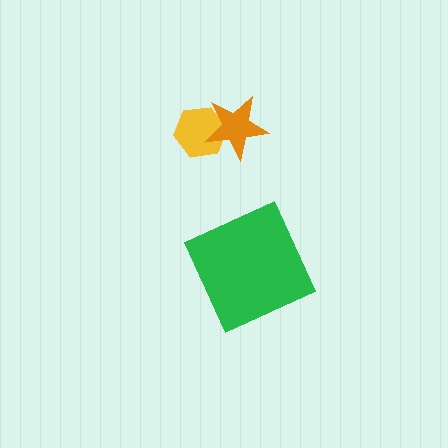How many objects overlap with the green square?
0 objects overlap with the green square.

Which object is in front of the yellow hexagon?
The orange star is in front of the yellow hexagon.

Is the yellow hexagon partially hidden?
Yes, it is partially covered by another shape.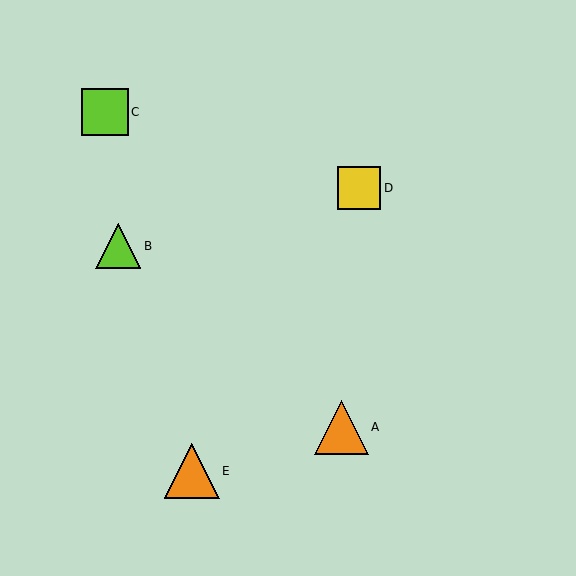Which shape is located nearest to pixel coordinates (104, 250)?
The lime triangle (labeled B) at (118, 246) is nearest to that location.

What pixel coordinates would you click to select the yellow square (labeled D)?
Click at (359, 188) to select the yellow square D.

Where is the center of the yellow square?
The center of the yellow square is at (359, 188).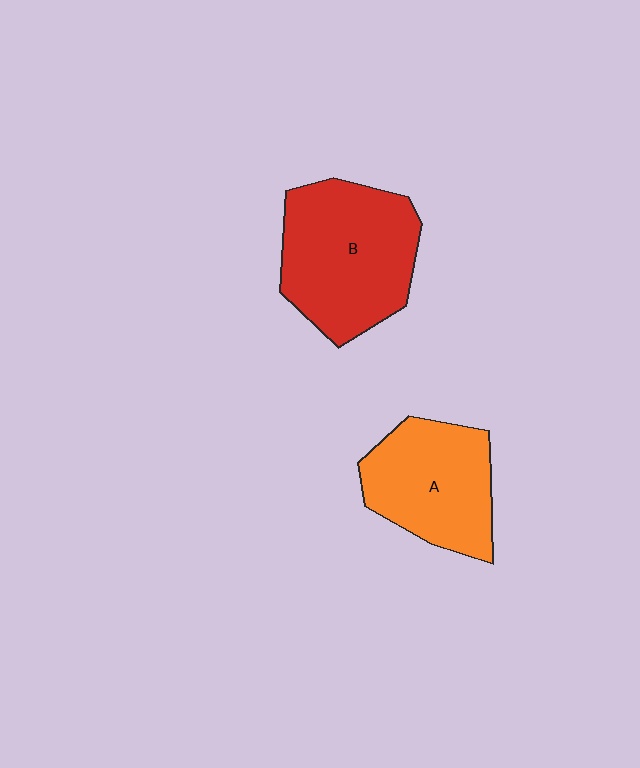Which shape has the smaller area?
Shape A (orange).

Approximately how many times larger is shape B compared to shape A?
Approximately 1.3 times.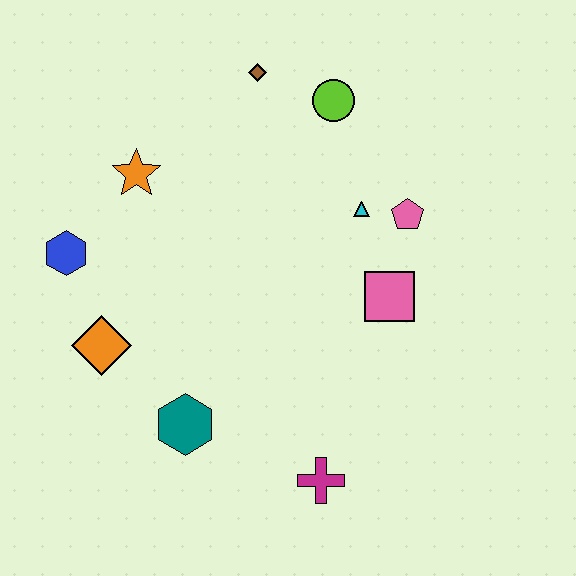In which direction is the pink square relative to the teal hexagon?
The pink square is to the right of the teal hexagon.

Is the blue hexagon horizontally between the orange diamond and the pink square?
No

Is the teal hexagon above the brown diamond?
No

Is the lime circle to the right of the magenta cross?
Yes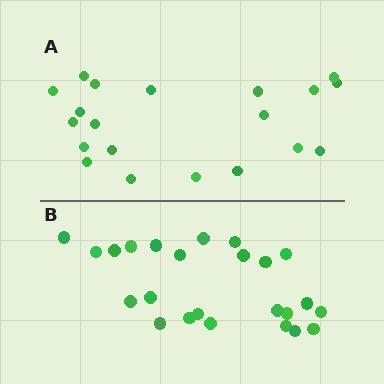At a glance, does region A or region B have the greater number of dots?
Region B (the bottom region) has more dots.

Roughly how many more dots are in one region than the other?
Region B has about 4 more dots than region A.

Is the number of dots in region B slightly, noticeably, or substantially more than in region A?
Region B has only slightly more — the two regions are fairly close. The ratio is roughly 1.2 to 1.